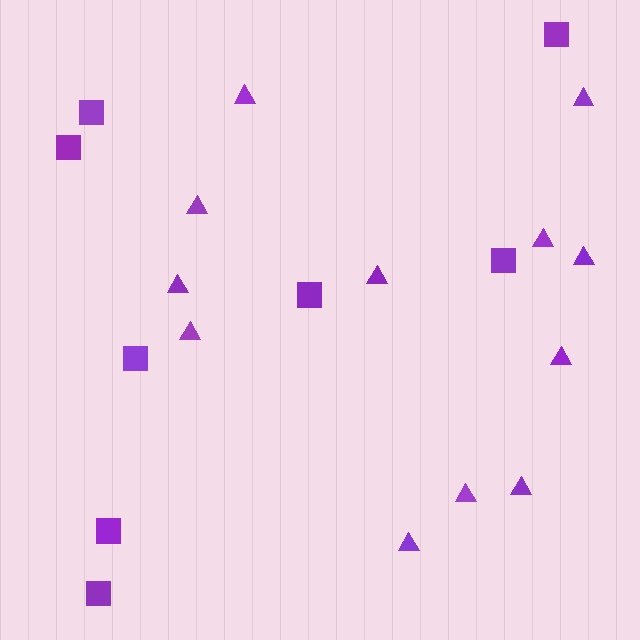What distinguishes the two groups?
There are 2 groups: one group of triangles (12) and one group of squares (8).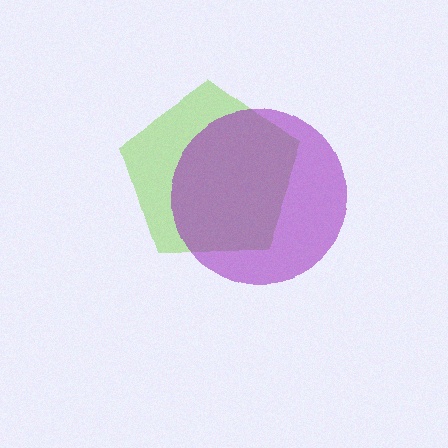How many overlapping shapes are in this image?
There are 2 overlapping shapes in the image.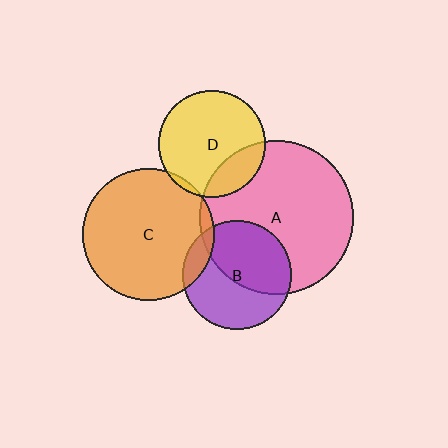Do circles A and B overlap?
Yes.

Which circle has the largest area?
Circle A (pink).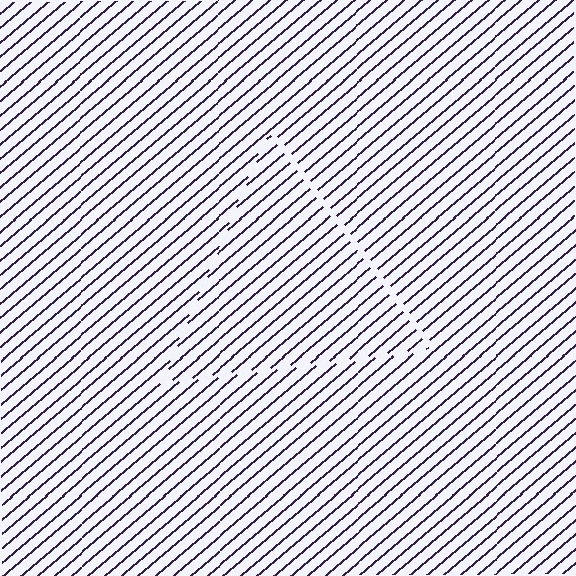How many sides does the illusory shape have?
3 sides — the line-ends trace a triangle.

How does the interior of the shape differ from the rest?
The interior of the shape contains the same grating, shifted by half a period — the contour is defined by the phase discontinuity where line-ends from the inner and outer gratings abut.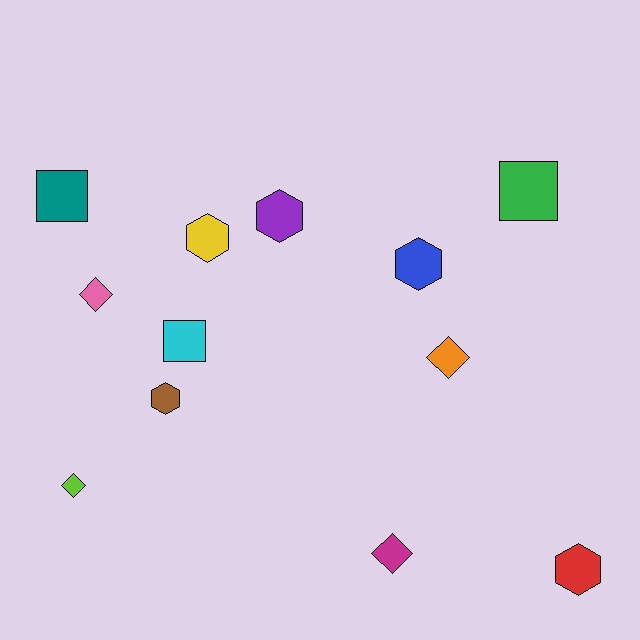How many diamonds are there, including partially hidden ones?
There are 4 diamonds.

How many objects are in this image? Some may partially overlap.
There are 12 objects.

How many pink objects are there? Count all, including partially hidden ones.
There is 1 pink object.